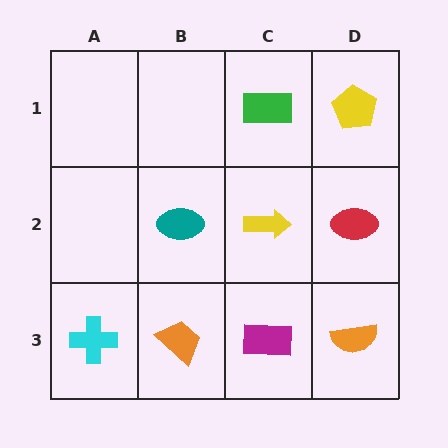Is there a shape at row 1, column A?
No, that cell is empty.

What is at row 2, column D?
A red ellipse.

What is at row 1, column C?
A green rectangle.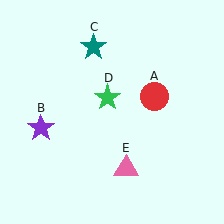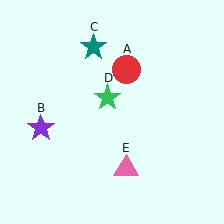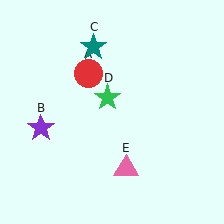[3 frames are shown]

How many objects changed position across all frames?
1 object changed position: red circle (object A).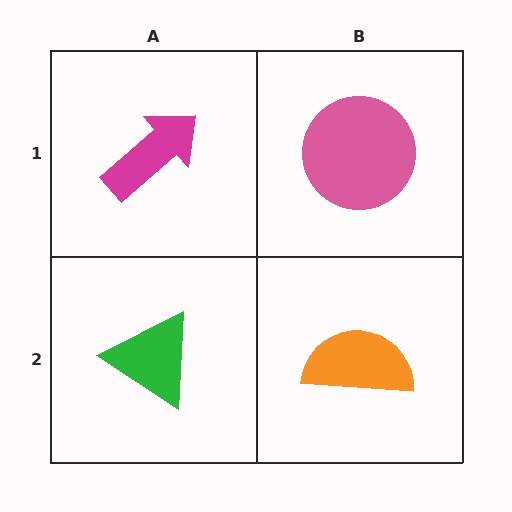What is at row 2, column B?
An orange semicircle.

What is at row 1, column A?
A magenta arrow.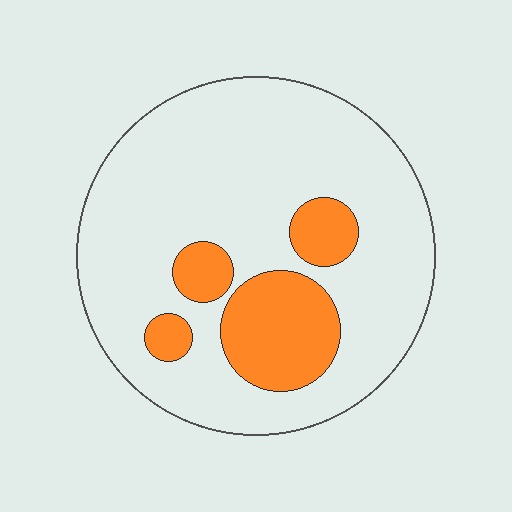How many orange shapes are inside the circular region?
4.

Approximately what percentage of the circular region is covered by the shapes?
Approximately 20%.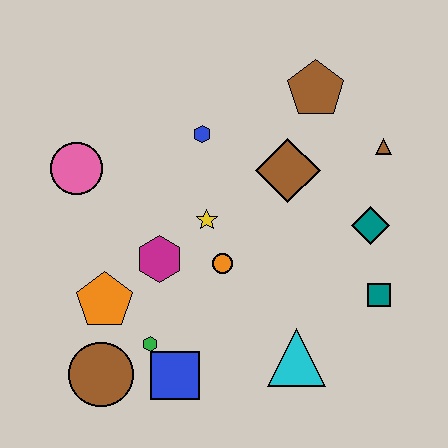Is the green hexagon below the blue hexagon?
Yes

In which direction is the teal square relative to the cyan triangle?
The teal square is to the right of the cyan triangle.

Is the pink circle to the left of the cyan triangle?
Yes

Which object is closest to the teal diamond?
The teal square is closest to the teal diamond.